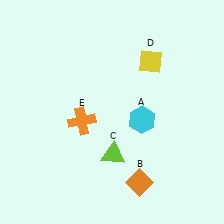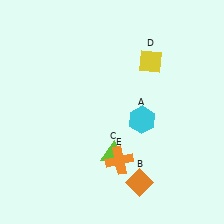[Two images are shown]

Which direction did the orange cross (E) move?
The orange cross (E) moved down.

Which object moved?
The orange cross (E) moved down.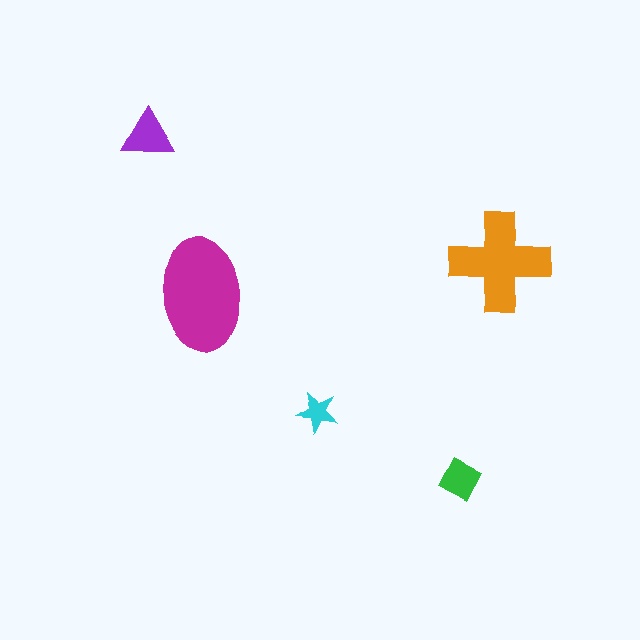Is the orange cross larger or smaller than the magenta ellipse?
Smaller.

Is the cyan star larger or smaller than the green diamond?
Smaller.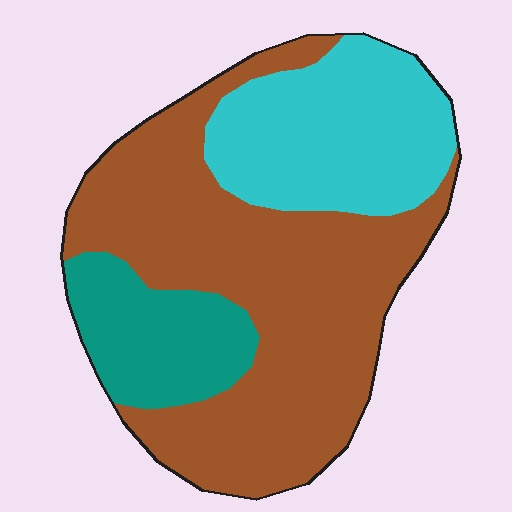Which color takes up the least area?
Teal, at roughly 15%.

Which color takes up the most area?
Brown, at roughly 60%.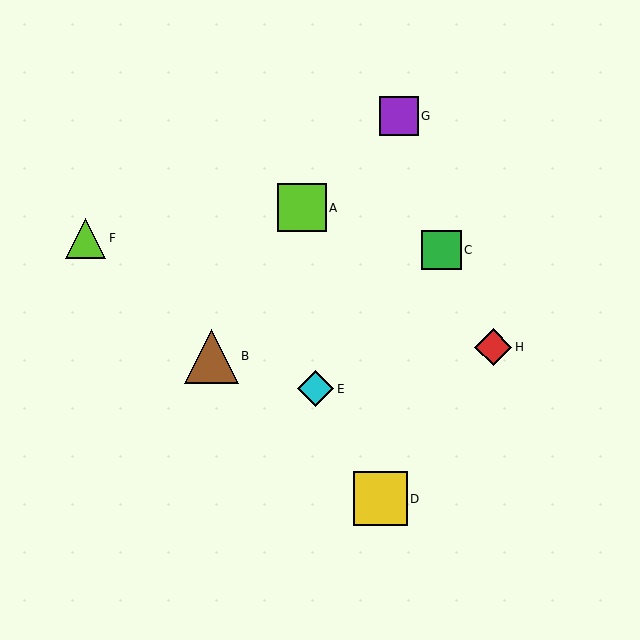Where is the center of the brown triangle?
The center of the brown triangle is at (211, 356).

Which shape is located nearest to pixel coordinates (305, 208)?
The lime square (labeled A) at (302, 208) is nearest to that location.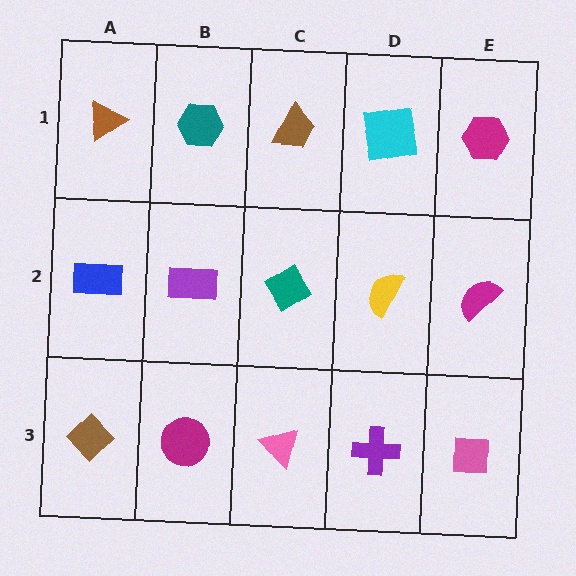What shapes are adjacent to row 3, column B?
A purple rectangle (row 2, column B), a brown diamond (row 3, column A), a pink triangle (row 3, column C).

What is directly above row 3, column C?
A teal diamond.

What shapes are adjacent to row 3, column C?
A teal diamond (row 2, column C), a magenta circle (row 3, column B), a purple cross (row 3, column D).